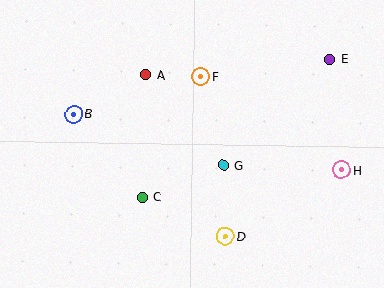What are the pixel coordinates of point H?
Point H is at (341, 170).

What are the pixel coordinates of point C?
Point C is at (142, 197).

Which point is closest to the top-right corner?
Point E is closest to the top-right corner.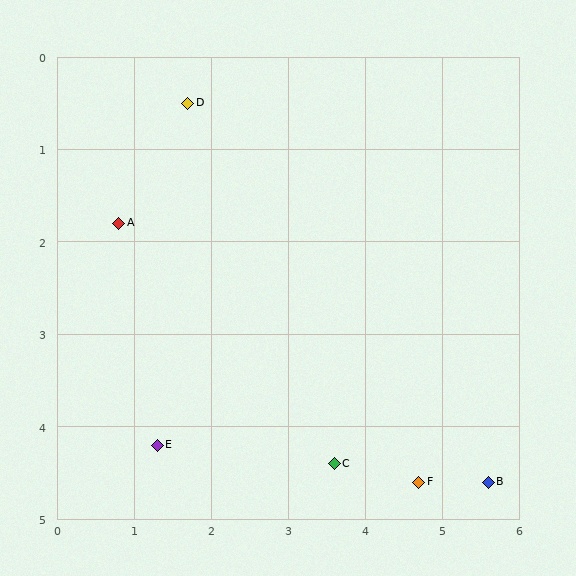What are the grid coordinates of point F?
Point F is at approximately (4.7, 4.6).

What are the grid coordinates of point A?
Point A is at approximately (0.8, 1.8).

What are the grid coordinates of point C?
Point C is at approximately (3.6, 4.4).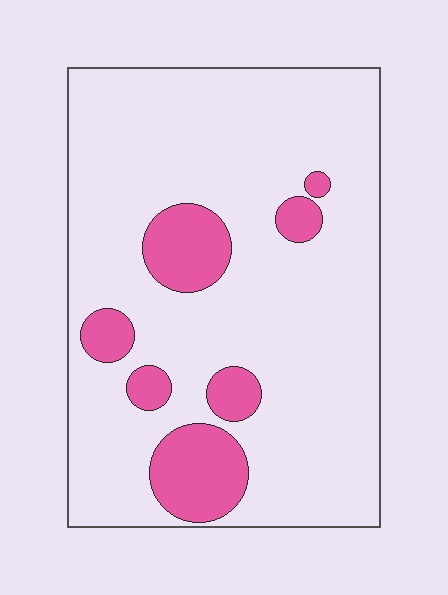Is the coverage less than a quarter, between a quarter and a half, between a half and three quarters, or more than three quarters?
Less than a quarter.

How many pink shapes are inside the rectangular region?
7.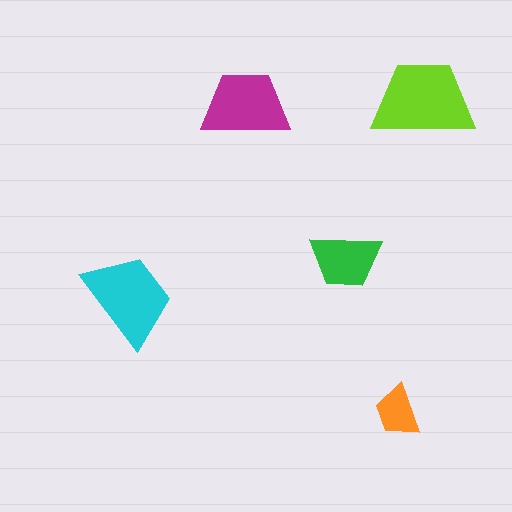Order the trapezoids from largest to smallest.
the lime one, the cyan one, the magenta one, the green one, the orange one.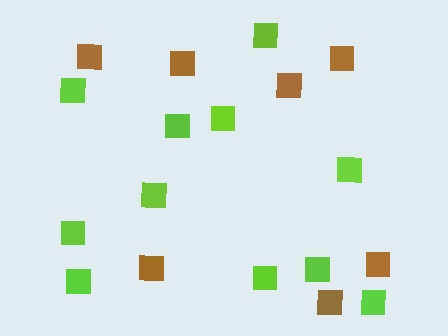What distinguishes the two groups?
There are 2 groups: one group of brown squares (7) and one group of lime squares (11).